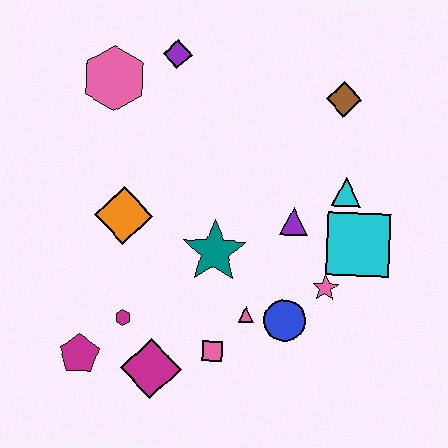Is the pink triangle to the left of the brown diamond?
Yes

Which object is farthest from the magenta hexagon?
The brown diamond is farthest from the magenta hexagon.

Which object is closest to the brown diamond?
The cyan triangle is closest to the brown diamond.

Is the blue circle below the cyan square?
Yes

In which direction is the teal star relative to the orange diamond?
The teal star is to the right of the orange diamond.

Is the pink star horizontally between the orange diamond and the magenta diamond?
No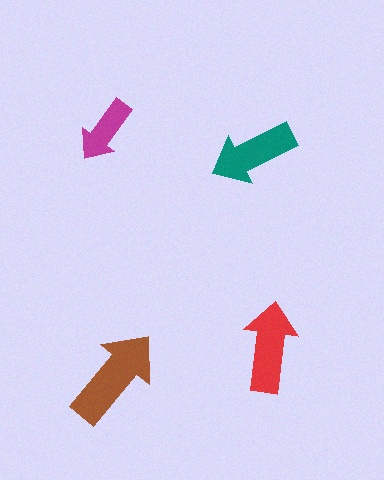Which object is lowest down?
The brown arrow is bottommost.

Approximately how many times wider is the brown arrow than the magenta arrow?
About 1.5 times wider.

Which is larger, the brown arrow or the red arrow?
The brown one.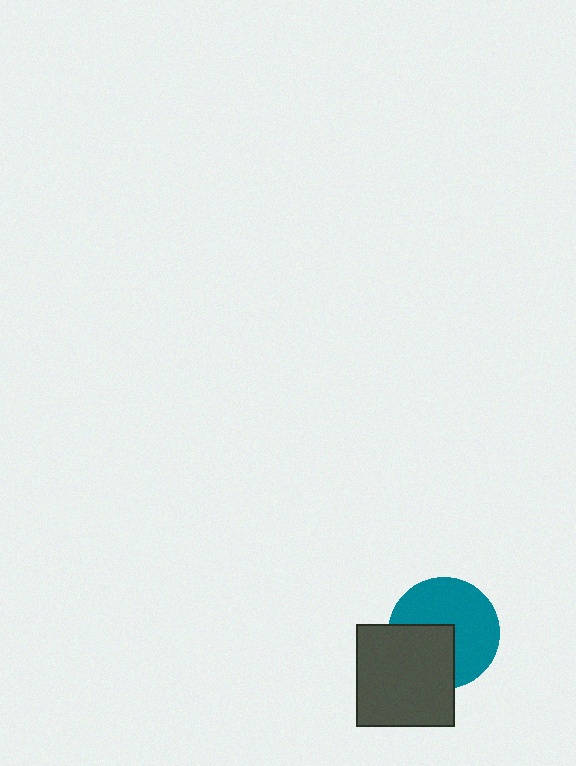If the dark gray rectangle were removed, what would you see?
You would see the complete teal circle.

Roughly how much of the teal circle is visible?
About half of it is visible (roughly 62%).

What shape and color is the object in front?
The object in front is a dark gray rectangle.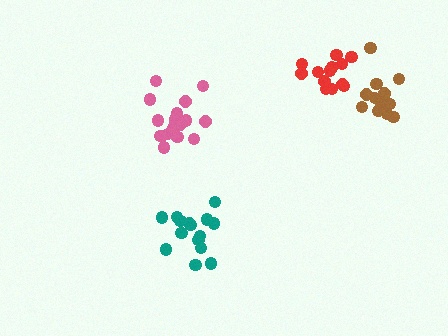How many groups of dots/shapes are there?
There are 4 groups.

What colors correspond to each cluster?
The clusters are colored: red, teal, pink, brown.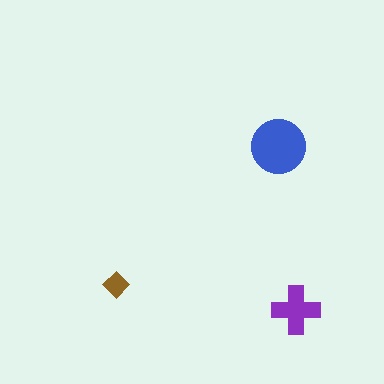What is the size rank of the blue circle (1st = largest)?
1st.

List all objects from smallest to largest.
The brown diamond, the purple cross, the blue circle.